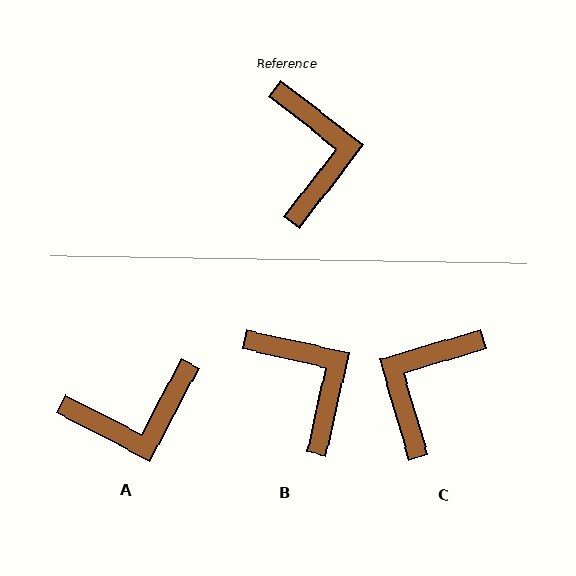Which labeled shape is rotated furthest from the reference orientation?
C, about 144 degrees away.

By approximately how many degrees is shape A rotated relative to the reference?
Approximately 80 degrees clockwise.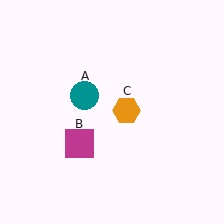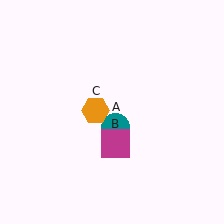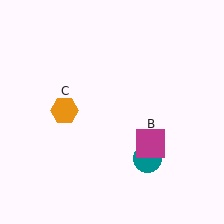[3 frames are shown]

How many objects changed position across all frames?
3 objects changed position: teal circle (object A), magenta square (object B), orange hexagon (object C).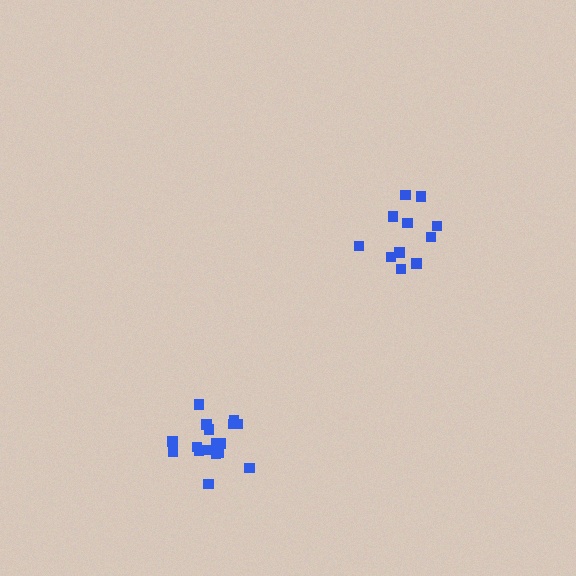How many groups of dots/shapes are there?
There are 2 groups.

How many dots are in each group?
Group 1: 11 dots, Group 2: 17 dots (28 total).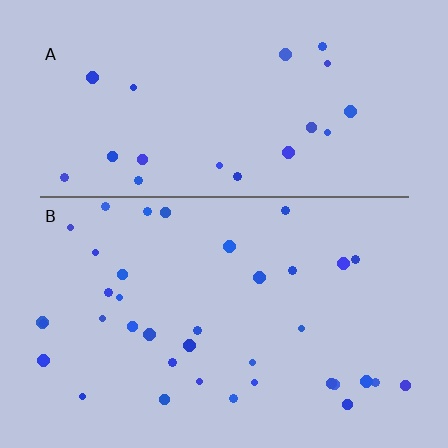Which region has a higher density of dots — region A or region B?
B (the bottom).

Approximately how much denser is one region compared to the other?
Approximately 1.8× — region B over region A.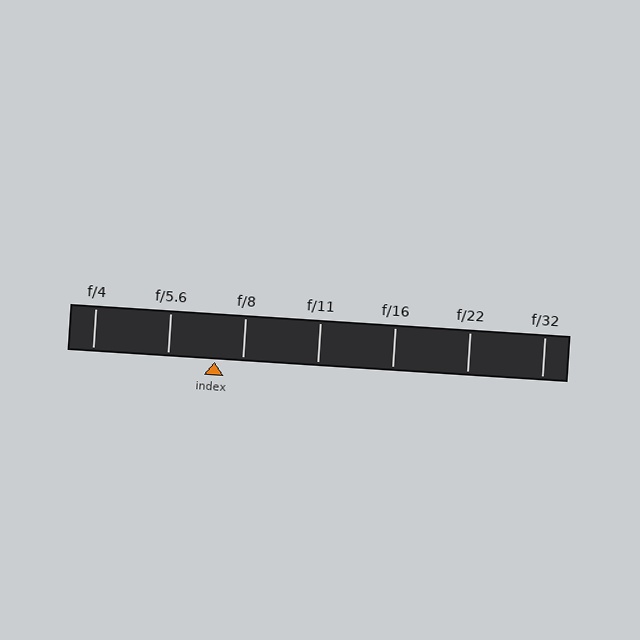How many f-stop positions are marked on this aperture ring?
There are 7 f-stop positions marked.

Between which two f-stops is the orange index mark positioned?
The index mark is between f/5.6 and f/8.